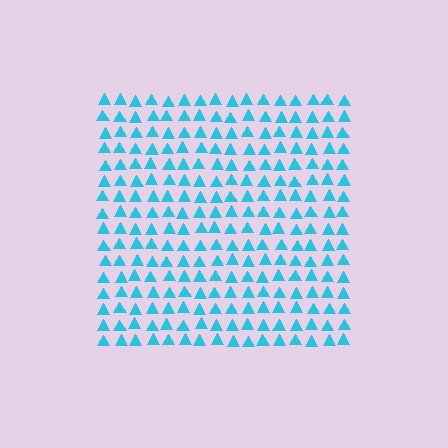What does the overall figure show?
The overall figure shows a square.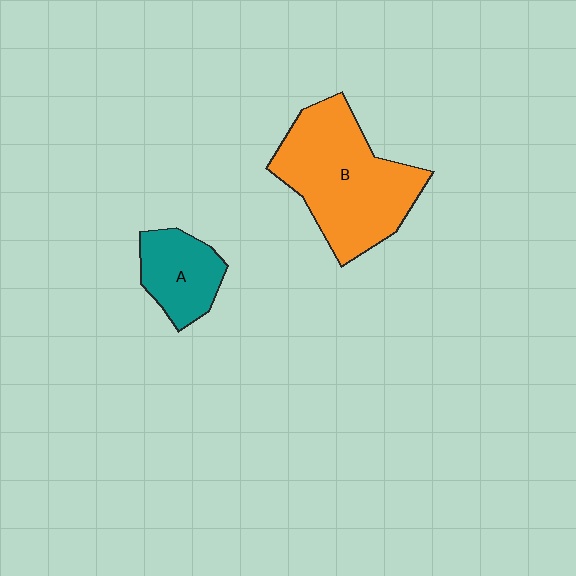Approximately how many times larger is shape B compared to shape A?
Approximately 2.3 times.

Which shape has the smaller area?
Shape A (teal).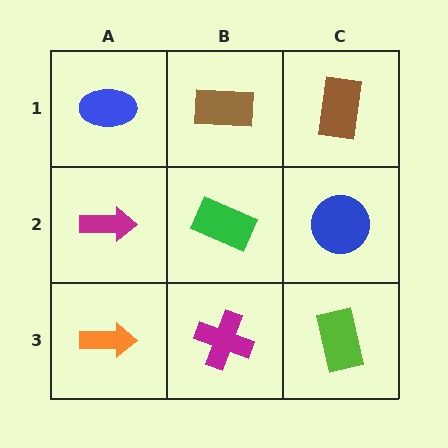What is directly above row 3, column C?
A blue circle.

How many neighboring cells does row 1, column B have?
3.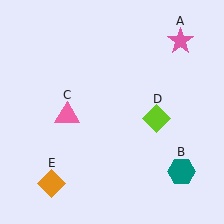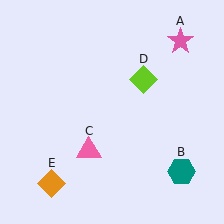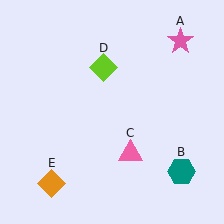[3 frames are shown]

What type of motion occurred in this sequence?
The pink triangle (object C), lime diamond (object D) rotated counterclockwise around the center of the scene.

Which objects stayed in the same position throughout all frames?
Pink star (object A) and teal hexagon (object B) and orange diamond (object E) remained stationary.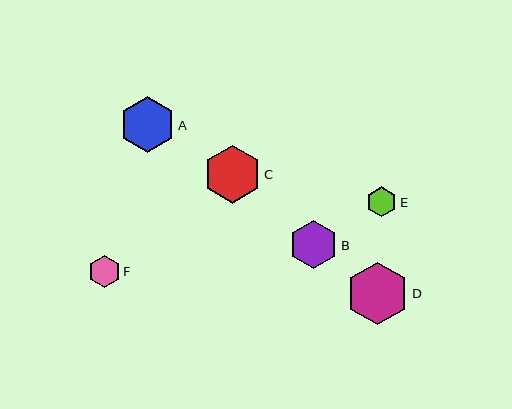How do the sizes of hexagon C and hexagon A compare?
Hexagon C and hexagon A are approximately the same size.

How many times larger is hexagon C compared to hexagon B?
Hexagon C is approximately 1.2 times the size of hexagon B.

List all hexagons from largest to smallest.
From largest to smallest: D, C, A, B, F, E.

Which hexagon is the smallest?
Hexagon E is the smallest with a size of approximately 30 pixels.